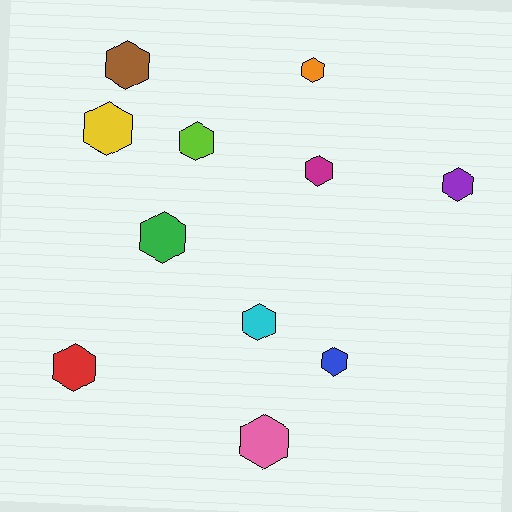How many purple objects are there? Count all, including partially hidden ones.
There is 1 purple object.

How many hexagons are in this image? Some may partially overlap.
There are 11 hexagons.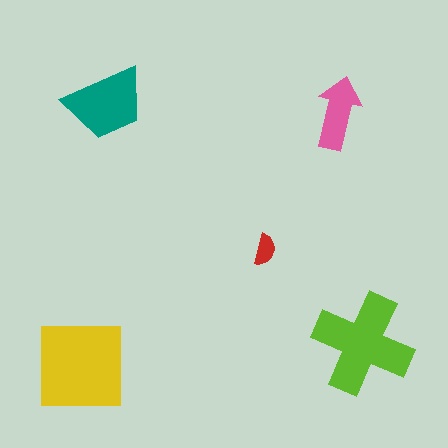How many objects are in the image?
There are 5 objects in the image.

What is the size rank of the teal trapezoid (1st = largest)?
3rd.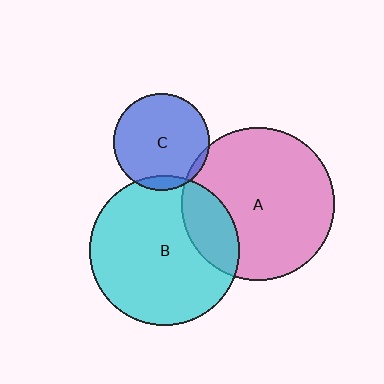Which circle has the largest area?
Circle A (pink).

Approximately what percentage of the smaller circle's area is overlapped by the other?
Approximately 5%.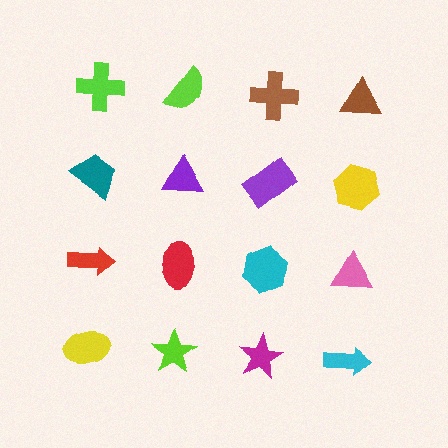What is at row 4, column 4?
A cyan arrow.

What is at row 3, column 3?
A cyan hexagon.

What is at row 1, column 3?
A brown cross.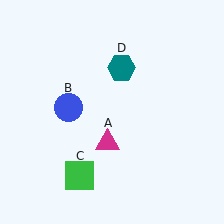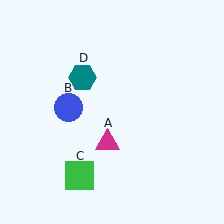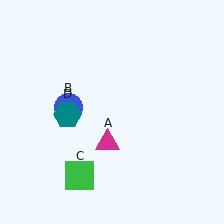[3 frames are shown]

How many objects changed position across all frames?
1 object changed position: teal hexagon (object D).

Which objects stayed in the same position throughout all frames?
Magenta triangle (object A) and blue circle (object B) and green square (object C) remained stationary.